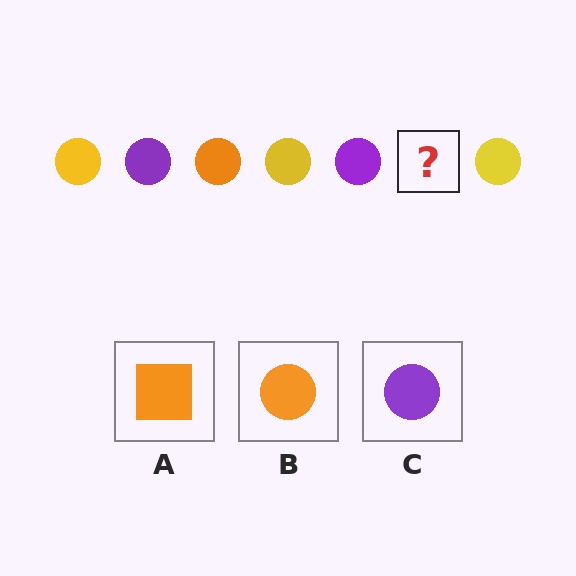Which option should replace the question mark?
Option B.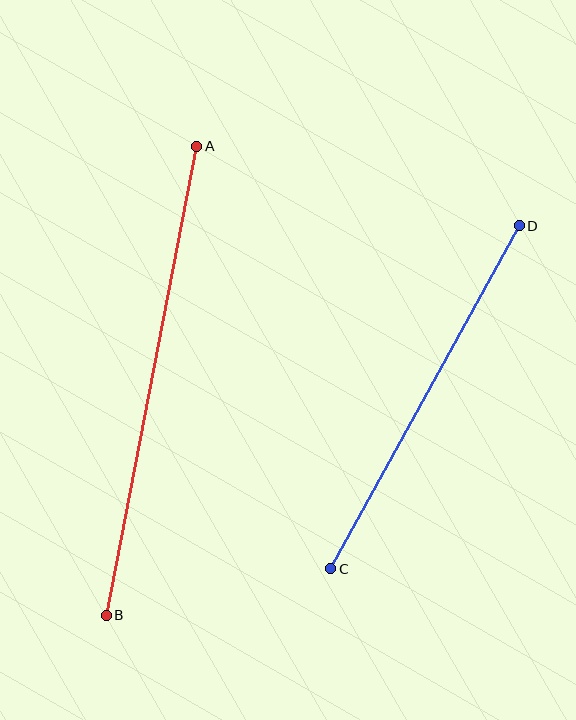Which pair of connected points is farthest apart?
Points A and B are farthest apart.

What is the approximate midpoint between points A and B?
The midpoint is at approximately (151, 381) pixels.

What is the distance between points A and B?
The distance is approximately 478 pixels.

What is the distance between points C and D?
The distance is approximately 392 pixels.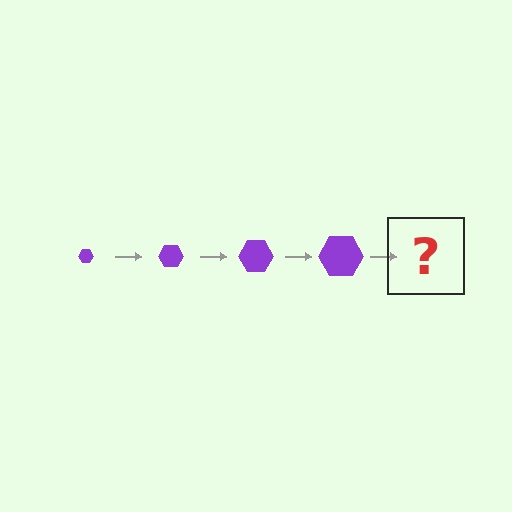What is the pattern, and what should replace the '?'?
The pattern is that the hexagon gets progressively larger each step. The '?' should be a purple hexagon, larger than the previous one.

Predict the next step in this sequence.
The next step is a purple hexagon, larger than the previous one.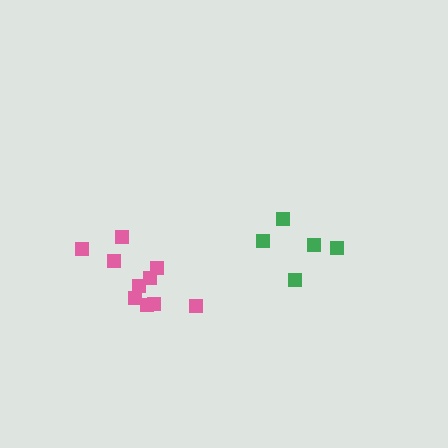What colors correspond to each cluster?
The clusters are colored: green, pink.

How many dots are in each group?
Group 1: 5 dots, Group 2: 10 dots (15 total).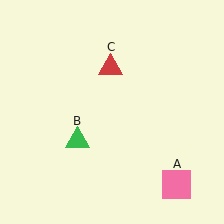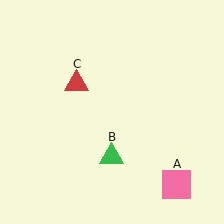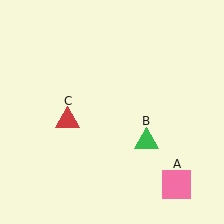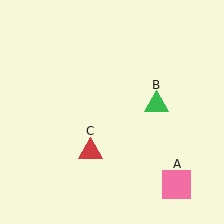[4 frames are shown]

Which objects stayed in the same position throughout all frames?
Pink square (object A) remained stationary.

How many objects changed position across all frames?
2 objects changed position: green triangle (object B), red triangle (object C).